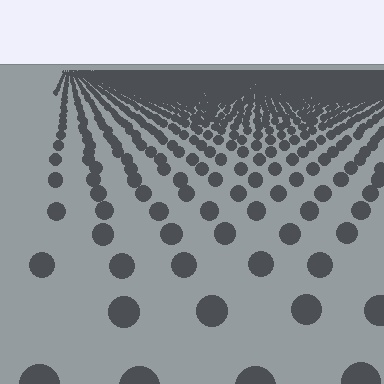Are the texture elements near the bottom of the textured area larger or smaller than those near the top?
Larger. Near the bottom, elements are closer to the viewer and appear at a bigger on-screen size.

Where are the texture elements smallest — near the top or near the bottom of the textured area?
Near the top.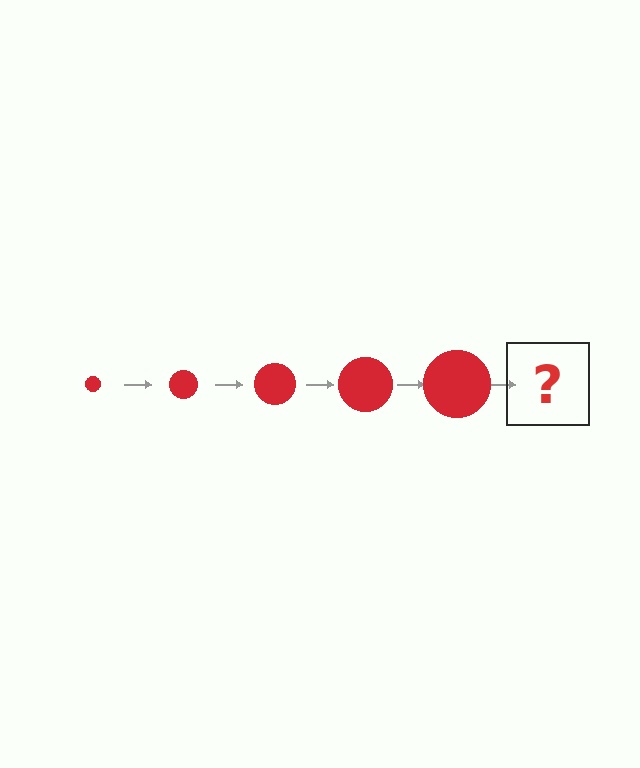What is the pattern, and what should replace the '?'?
The pattern is that the circle gets progressively larger each step. The '?' should be a red circle, larger than the previous one.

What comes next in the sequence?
The next element should be a red circle, larger than the previous one.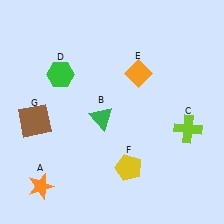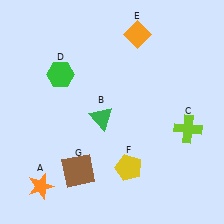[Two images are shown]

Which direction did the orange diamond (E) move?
The orange diamond (E) moved up.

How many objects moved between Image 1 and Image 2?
2 objects moved between the two images.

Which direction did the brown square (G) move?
The brown square (G) moved down.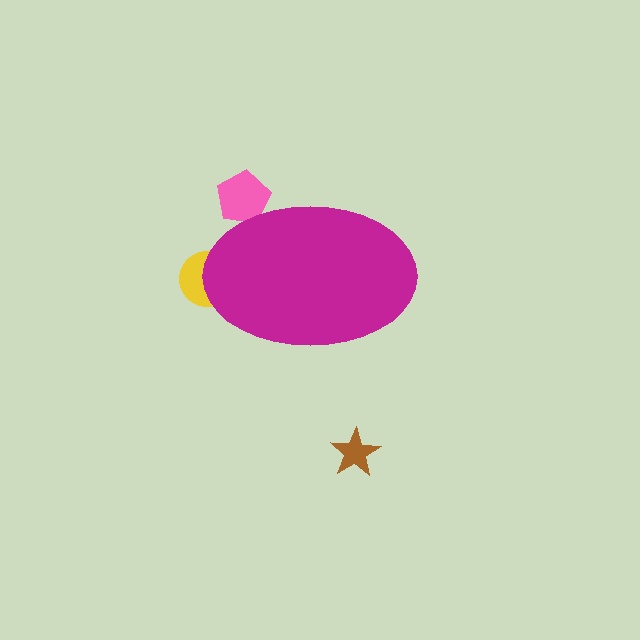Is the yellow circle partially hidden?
Yes, the yellow circle is partially hidden behind the magenta ellipse.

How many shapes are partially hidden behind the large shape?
2 shapes are partially hidden.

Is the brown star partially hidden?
No, the brown star is fully visible.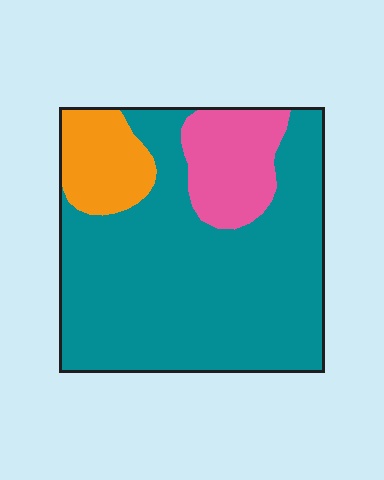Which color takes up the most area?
Teal, at roughly 75%.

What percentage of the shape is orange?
Orange covers 12% of the shape.